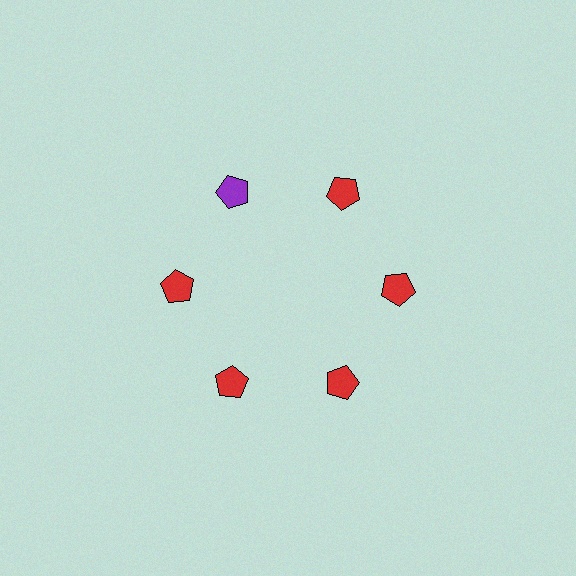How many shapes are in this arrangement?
There are 6 shapes arranged in a ring pattern.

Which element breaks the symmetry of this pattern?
The purple pentagon at roughly the 11 o'clock position breaks the symmetry. All other shapes are red pentagons.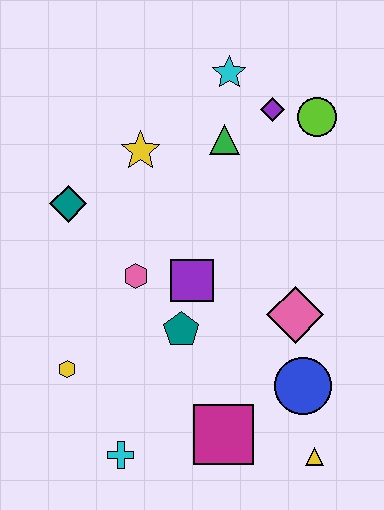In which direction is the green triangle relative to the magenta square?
The green triangle is above the magenta square.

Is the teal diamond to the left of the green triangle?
Yes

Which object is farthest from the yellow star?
The yellow triangle is farthest from the yellow star.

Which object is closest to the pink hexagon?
The purple square is closest to the pink hexagon.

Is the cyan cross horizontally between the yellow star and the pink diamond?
No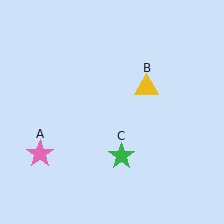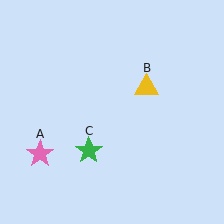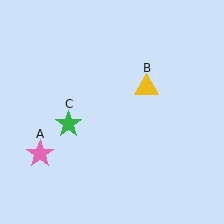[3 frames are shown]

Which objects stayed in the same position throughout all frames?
Pink star (object A) and yellow triangle (object B) remained stationary.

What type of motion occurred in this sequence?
The green star (object C) rotated clockwise around the center of the scene.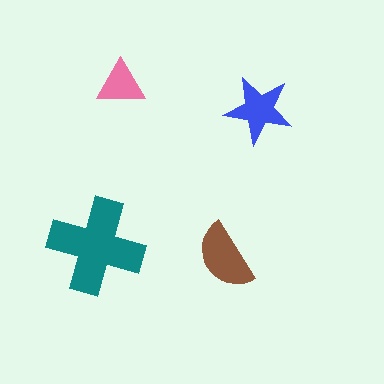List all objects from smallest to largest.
The pink triangle, the blue star, the brown semicircle, the teal cross.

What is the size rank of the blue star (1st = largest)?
3rd.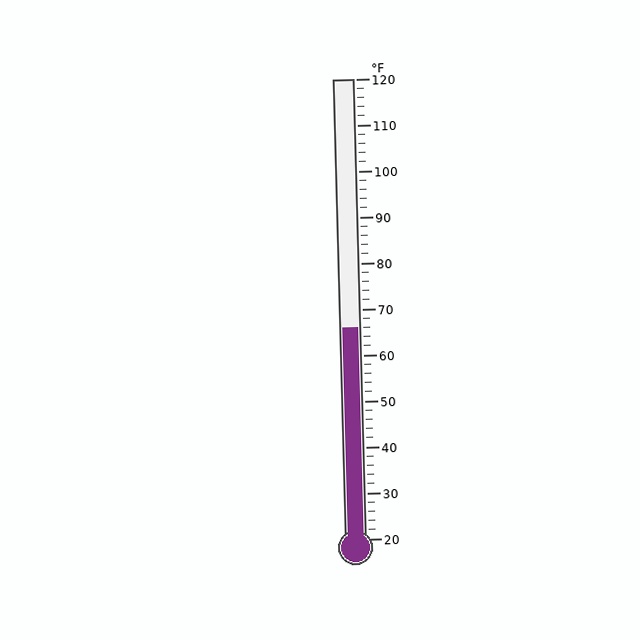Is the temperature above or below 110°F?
The temperature is below 110°F.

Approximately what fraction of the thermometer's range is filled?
The thermometer is filled to approximately 45% of its range.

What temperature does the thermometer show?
The thermometer shows approximately 66°F.